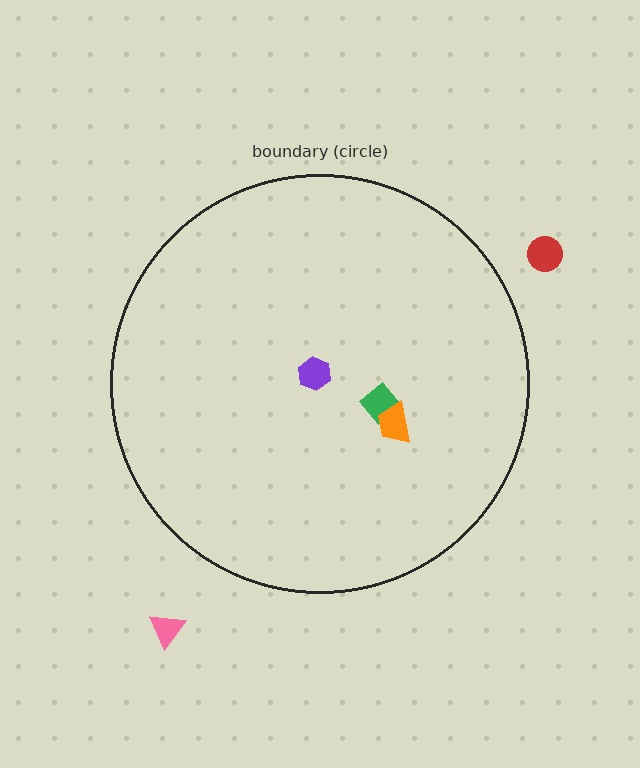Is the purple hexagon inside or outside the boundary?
Inside.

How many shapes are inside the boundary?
3 inside, 2 outside.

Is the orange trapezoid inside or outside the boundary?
Inside.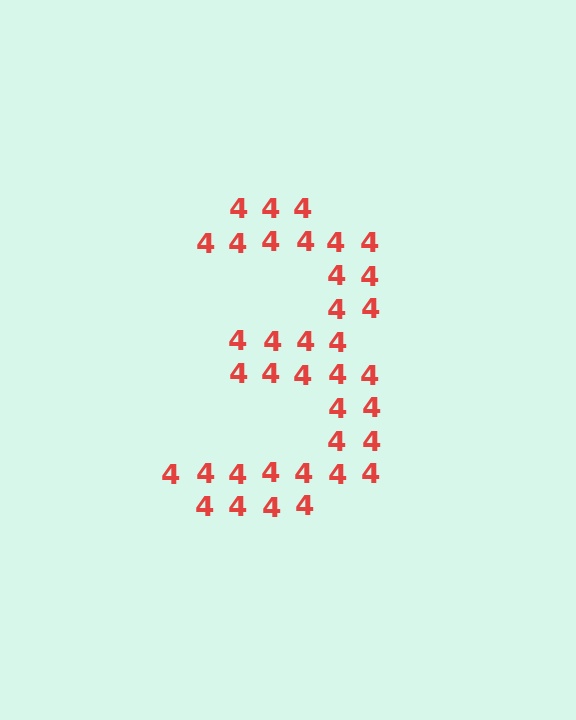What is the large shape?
The large shape is the digit 3.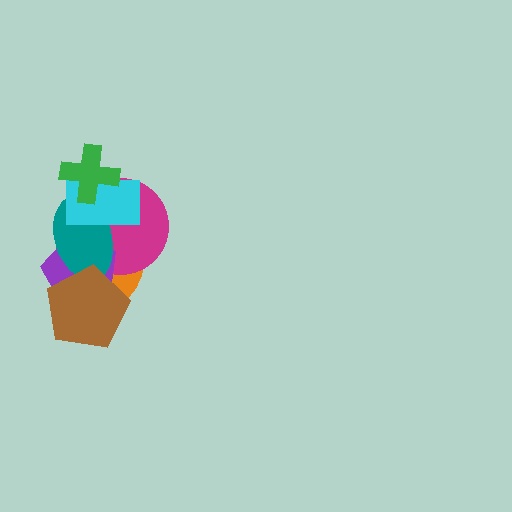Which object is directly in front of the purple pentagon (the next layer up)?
The teal ellipse is directly in front of the purple pentagon.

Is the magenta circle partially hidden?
Yes, it is partially covered by another shape.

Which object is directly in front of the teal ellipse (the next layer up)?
The cyan rectangle is directly in front of the teal ellipse.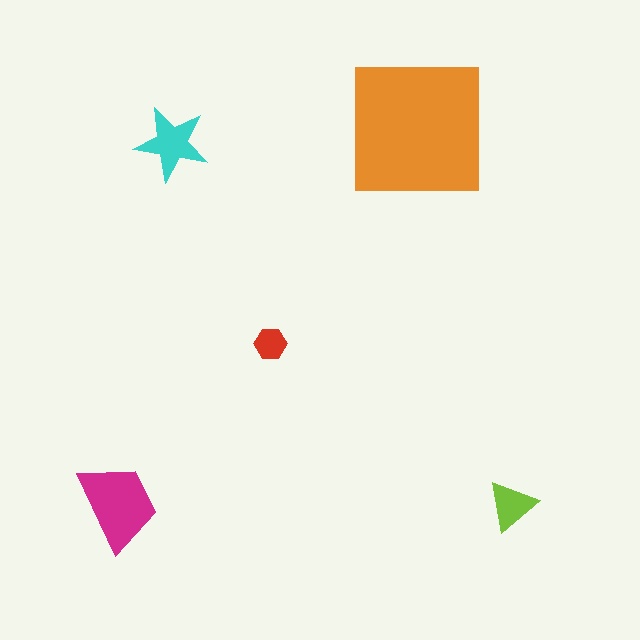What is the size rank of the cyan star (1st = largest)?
3rd.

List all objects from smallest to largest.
The red hexagon, the lime triangle, the cyan star, the magenta trapezoid, the orange square.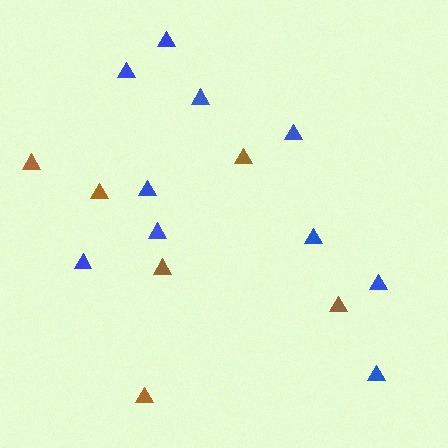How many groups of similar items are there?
There are 2 groups: one group of brown triangles (6) and one group of blue triangles (10).